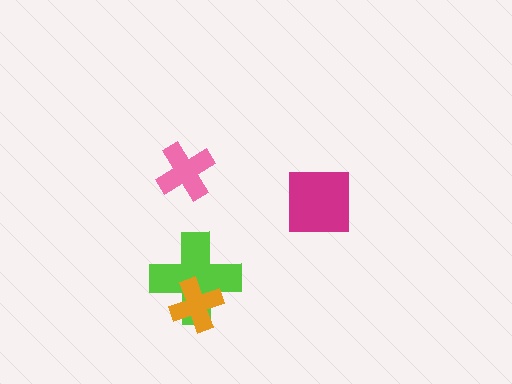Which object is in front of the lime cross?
The orange cross is in front of the lime cross.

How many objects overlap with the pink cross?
0 objects overlap with the pink cross.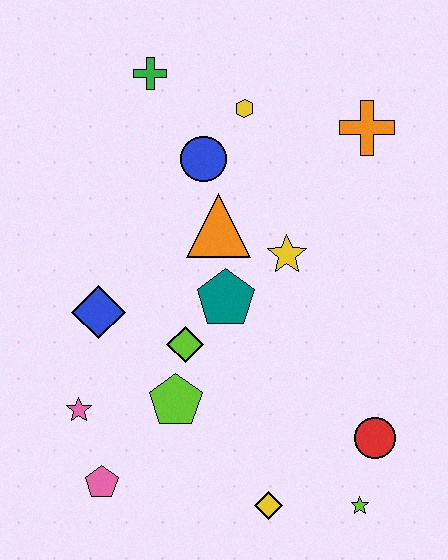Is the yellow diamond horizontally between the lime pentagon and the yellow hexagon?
No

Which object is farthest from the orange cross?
The pink pentagon is farthest from the orange cross.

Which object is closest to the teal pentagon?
The lime diamond is closest to the teal pentagon.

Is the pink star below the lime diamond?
Yes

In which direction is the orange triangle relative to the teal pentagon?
The orange triangle is above the teal pentagon.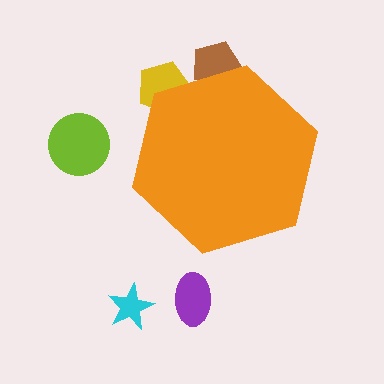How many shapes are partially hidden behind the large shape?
2 shapes are partially hidden.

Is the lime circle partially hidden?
No, the lime circle is fully visible.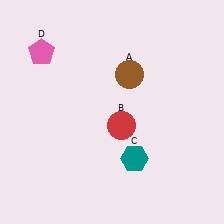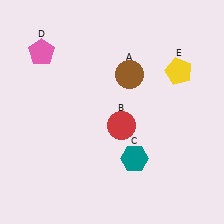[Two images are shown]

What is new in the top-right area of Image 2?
A yellow pentagon (E) was added in the top-right area of Image 2.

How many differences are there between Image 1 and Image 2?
There is 1 difference between the two images.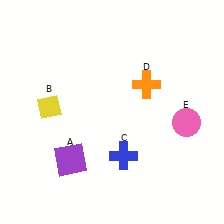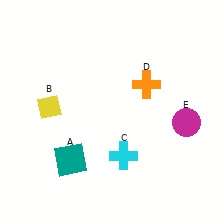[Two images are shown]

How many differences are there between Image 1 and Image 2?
There are 3 differences between the two images.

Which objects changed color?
A changed from purple to teal. C changed from blue to cyan. E changed from pink to magenta.